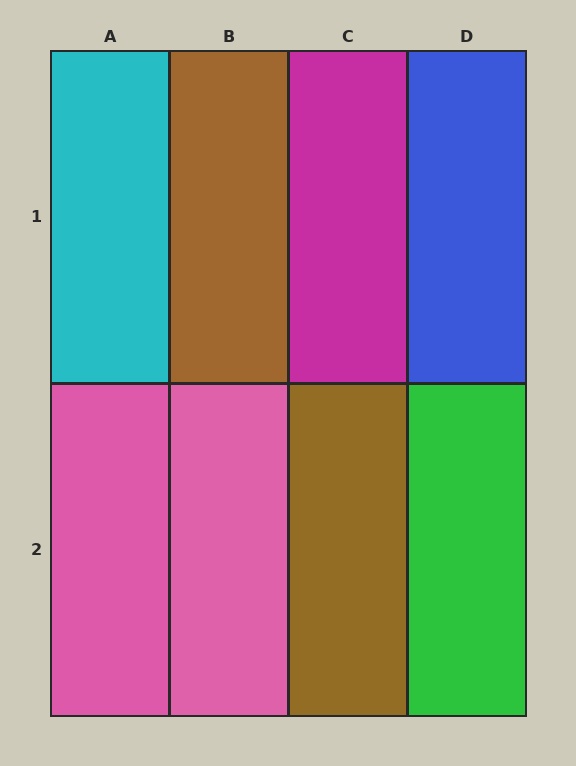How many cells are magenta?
1 cell is magenta.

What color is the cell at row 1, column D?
Blue.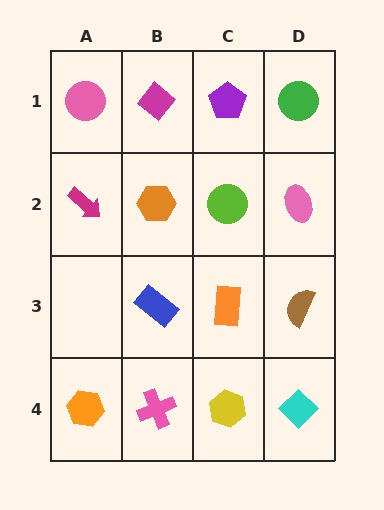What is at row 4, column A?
An orange hexagon.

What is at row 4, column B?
A pink cross.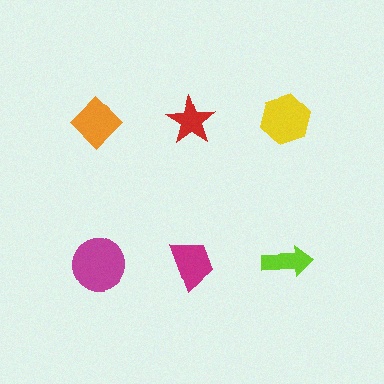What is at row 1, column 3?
A yellow hexagon.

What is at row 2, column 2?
A magenta trapezoid.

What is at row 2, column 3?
A lime arrow.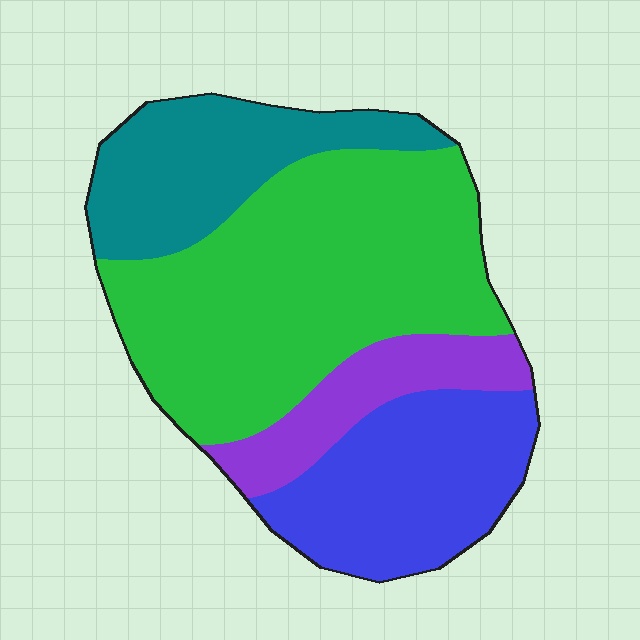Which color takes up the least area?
Purple, at roughly 10%.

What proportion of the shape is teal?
Teal takes up between a sixth and a third of the shape.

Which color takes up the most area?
Green, at roughly 45%.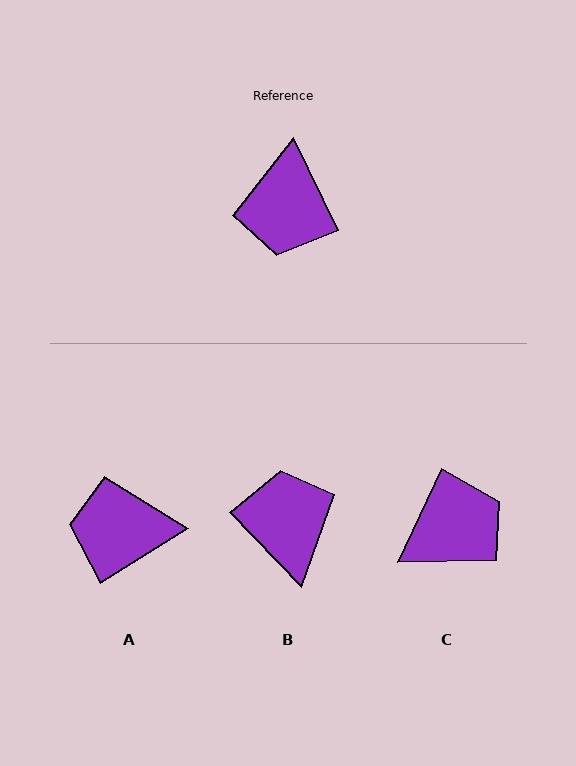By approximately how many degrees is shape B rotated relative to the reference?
Approximately 162 degrees clockwise.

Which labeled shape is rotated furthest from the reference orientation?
B, about 162 degrees away.